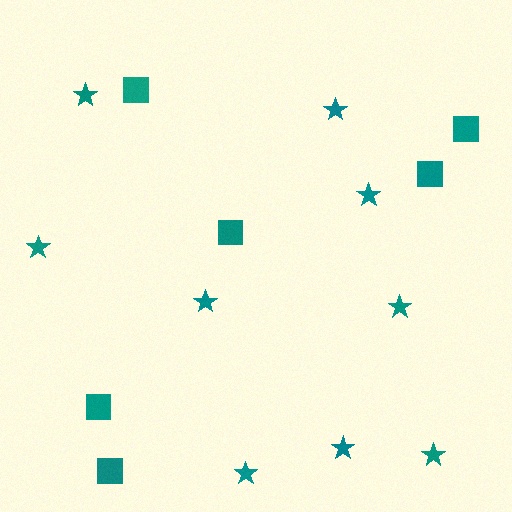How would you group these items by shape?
There are 2 groups: one group of stars (9) and one group of squares (6).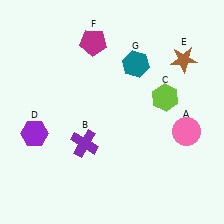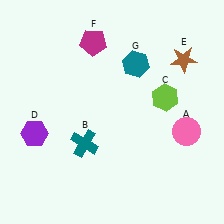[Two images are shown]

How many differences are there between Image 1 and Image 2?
There is 1 difference between the two images.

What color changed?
The cross (B) changed from purple in Image 1 to teal in Image 2.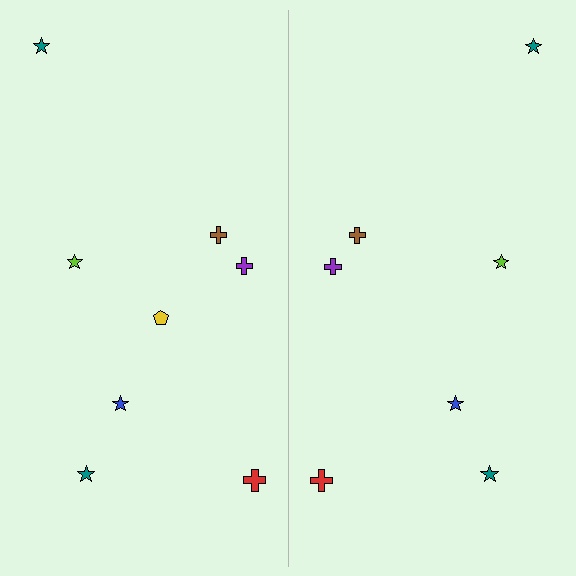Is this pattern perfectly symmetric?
No, the pattern is not perfectly symmetric. A yellow pentagon is missing from the right side.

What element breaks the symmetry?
A yellow pentagon is missing from the right side.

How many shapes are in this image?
There are 15 shapes in this image.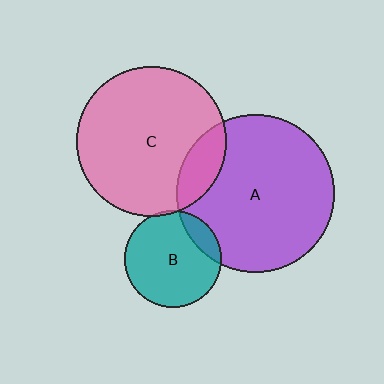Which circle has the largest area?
Circle A (purple).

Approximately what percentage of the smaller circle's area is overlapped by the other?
Approximately 5%.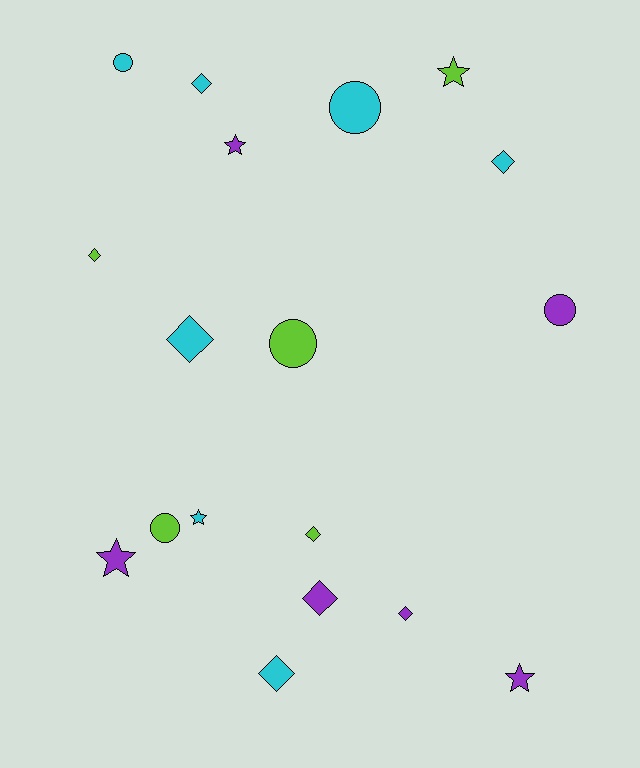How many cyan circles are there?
There are 2 cyan circles.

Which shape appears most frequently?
Diamond, with 8 objects.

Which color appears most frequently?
Cyan, with 7 objects.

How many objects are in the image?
There are 18 objects.